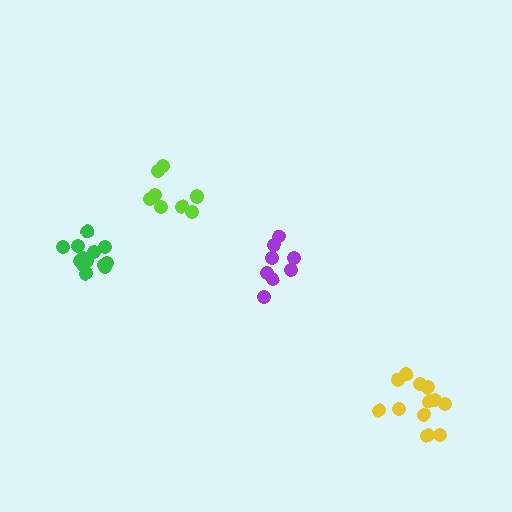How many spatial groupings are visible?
There are 4 spatial groupings.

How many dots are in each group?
Group 1: 12 dots, Group 2: 8 dots, Group 3: 13 dots, Group 4: 8 dots (41 total).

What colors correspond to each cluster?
The clusters are colored: yellow, purple, green, lime.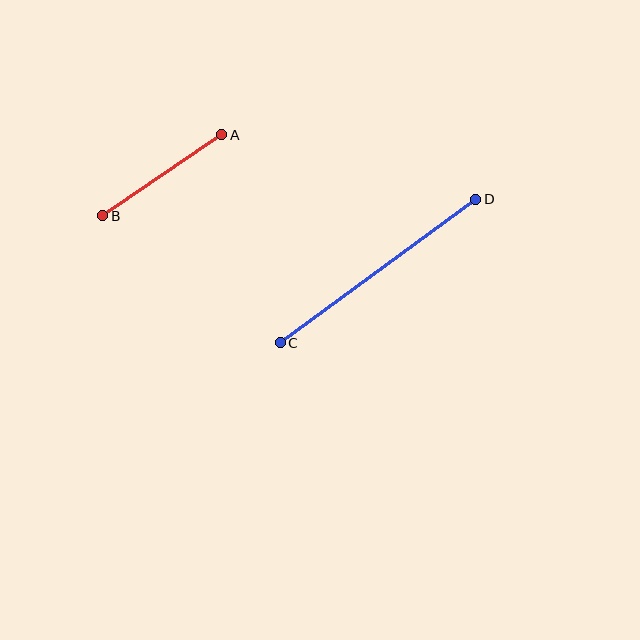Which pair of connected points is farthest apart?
Points C and D are farthest apart.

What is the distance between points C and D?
The distance is approximately 242 pixels.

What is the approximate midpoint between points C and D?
The midpoint is at approximately (378, 271) pixels.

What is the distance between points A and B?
The distance is approximately 144 pixels.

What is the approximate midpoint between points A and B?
The midpoint is at approximately (162, 175) pixels.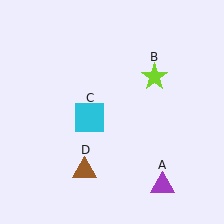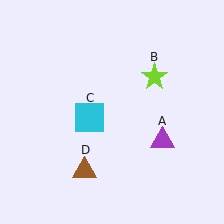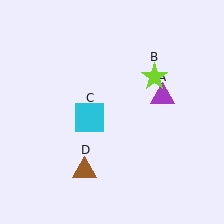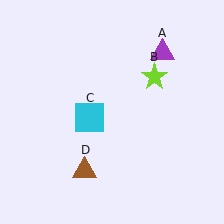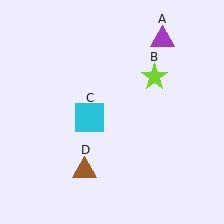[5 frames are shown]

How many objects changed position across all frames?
1 object changed position: purple triangle (object A).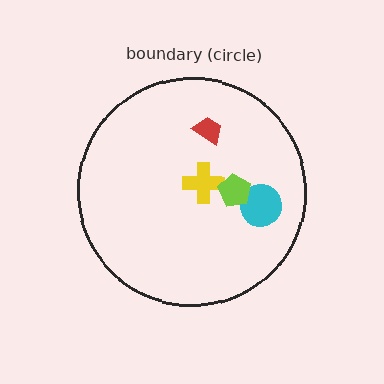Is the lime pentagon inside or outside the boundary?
Inside.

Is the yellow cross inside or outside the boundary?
Inside.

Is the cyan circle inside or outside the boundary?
Inside.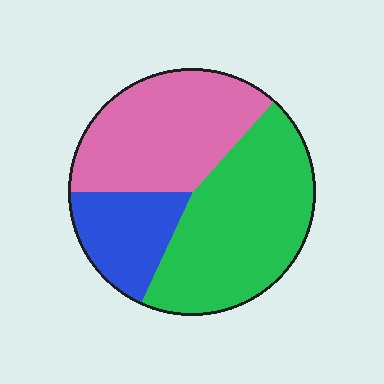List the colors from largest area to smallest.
From largest to smallest: green, pink, blue.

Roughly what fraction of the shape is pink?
Pink covers roughly 35% of the shape.